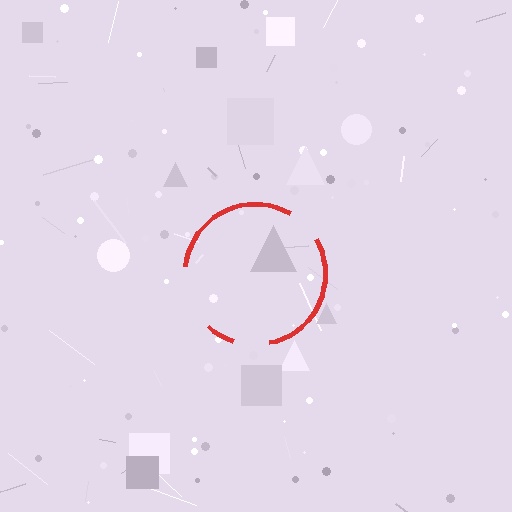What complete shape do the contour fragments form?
The contour fragments form a circle.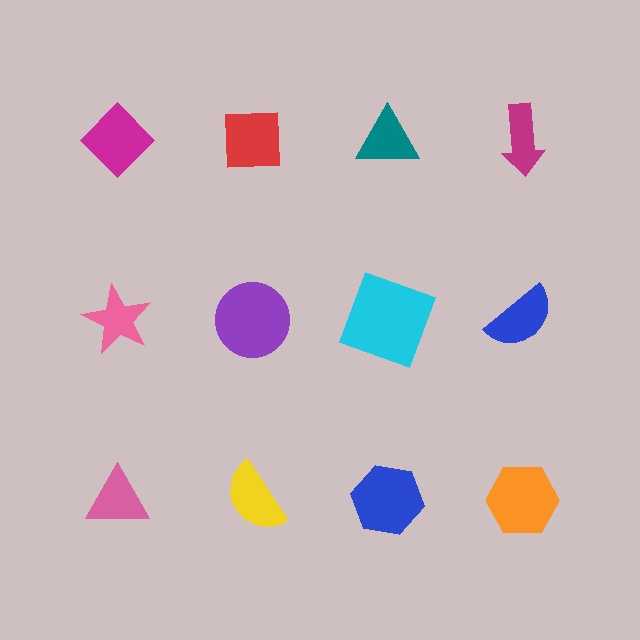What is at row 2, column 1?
A pink star.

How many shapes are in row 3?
4 shapes.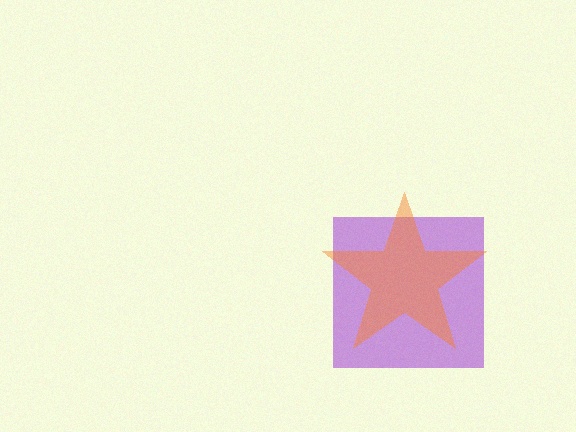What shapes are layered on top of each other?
The layered shapes are: a purple square, an orange star.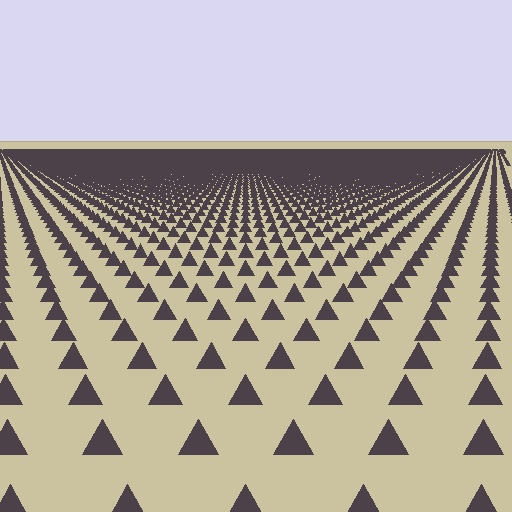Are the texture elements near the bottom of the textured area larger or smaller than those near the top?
Larger. Near the bottom, elements are closer to the viewer and appear at a bigger on-screen size.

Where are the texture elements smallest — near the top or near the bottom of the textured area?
Near the top.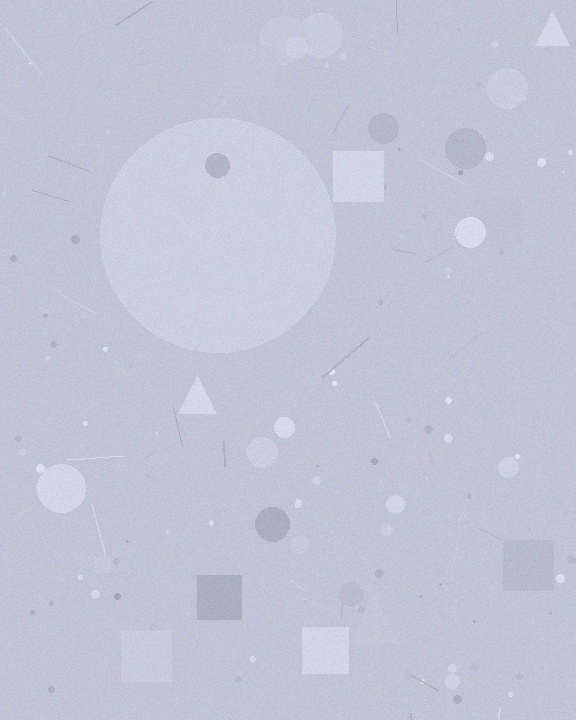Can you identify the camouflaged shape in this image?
The camouflaged shape is a circle.